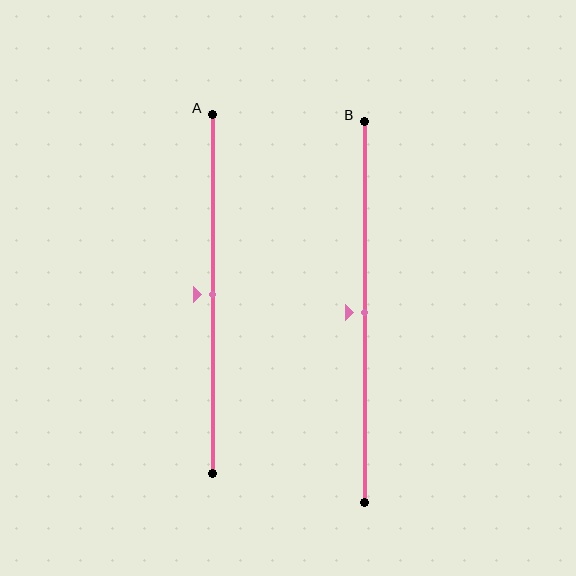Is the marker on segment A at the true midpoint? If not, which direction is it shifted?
Yes, the marker on segment A is at the true midpoint.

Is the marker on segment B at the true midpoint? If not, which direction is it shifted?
Yes, the marker on segment B is at the true midpoint.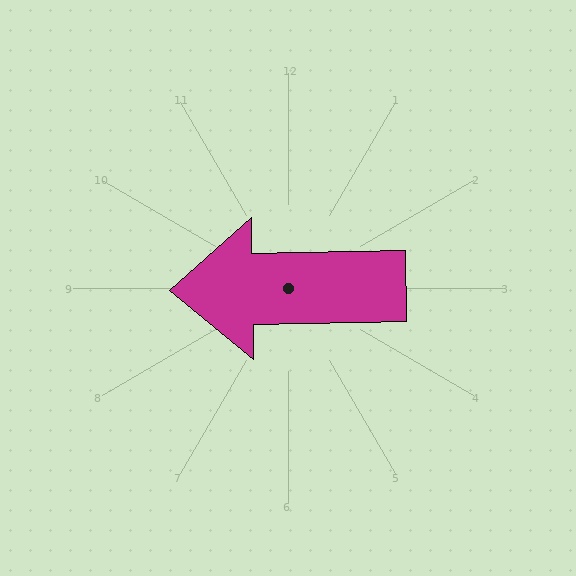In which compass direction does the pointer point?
West.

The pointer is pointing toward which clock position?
Roughly 9 o'clock.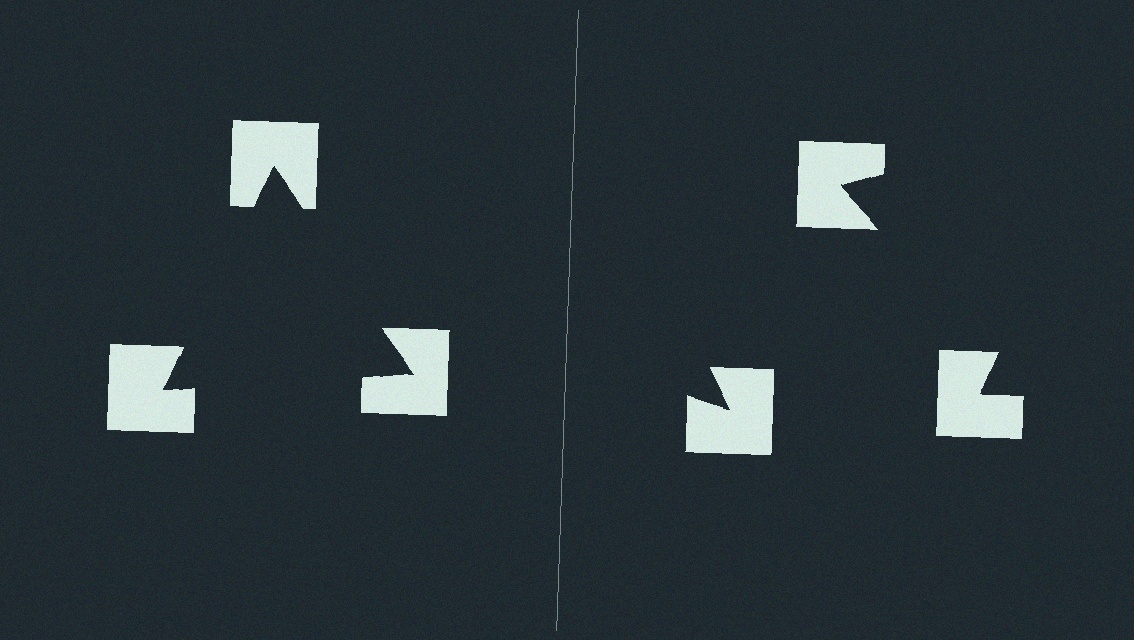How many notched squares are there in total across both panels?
6 — 3 on each side.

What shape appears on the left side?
An illusory triangle.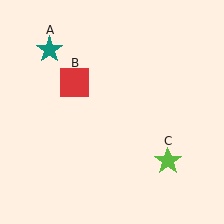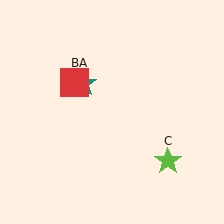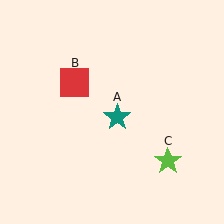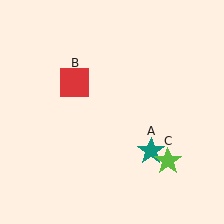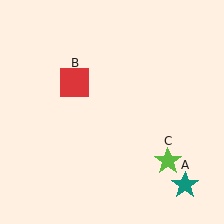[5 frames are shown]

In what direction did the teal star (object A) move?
The teal star (object A) moved down and to the right.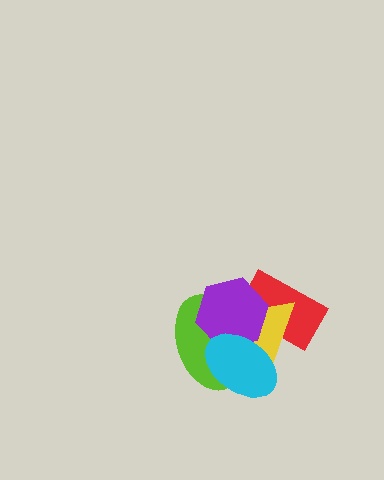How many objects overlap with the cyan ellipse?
4 objects overlap with the cyan ellipse.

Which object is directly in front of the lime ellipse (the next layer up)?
The purple hexagon is directly in front of the lime ellipse.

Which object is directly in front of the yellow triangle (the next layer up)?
The lime ellipse is directly in front of the yellow triangle.